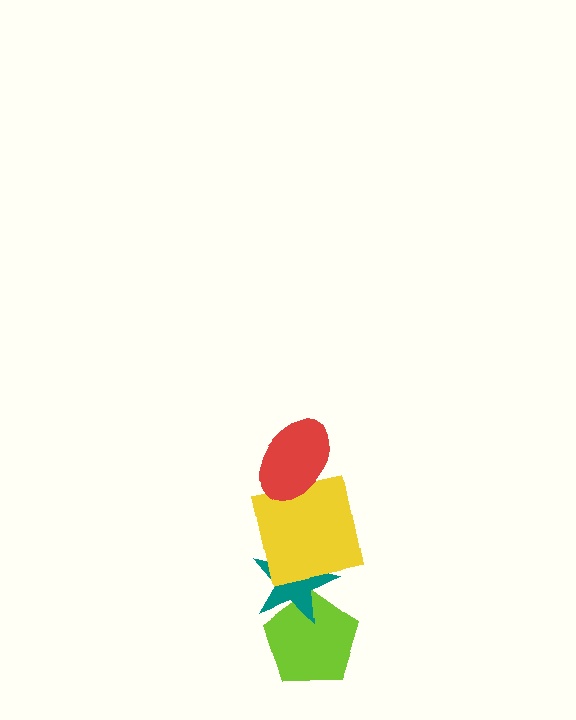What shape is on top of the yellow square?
The red ellipse is on top of the yellow square.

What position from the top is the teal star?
The teal star is 3rd from the top.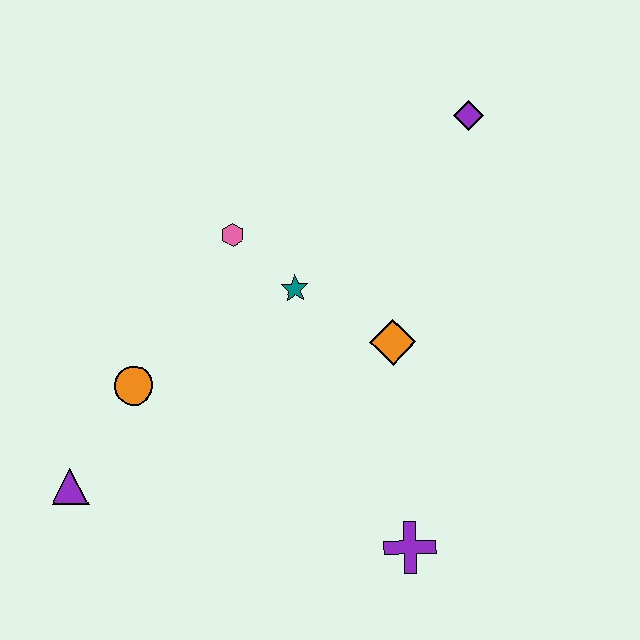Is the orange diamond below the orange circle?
No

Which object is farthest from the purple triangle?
The purple diamond is farthest from the purple triangle.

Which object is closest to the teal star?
The pink hexagon is closest to the teal star.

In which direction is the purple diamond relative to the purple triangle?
The purple diamond is to the right of the purple triangle.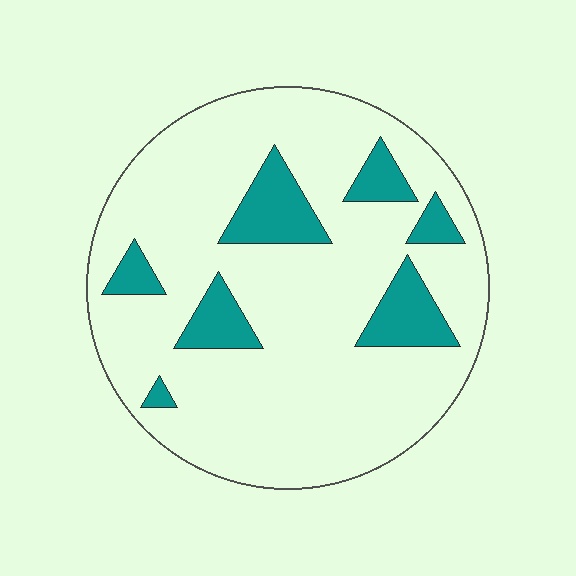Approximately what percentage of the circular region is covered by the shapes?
Approximately 15%.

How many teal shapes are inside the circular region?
7.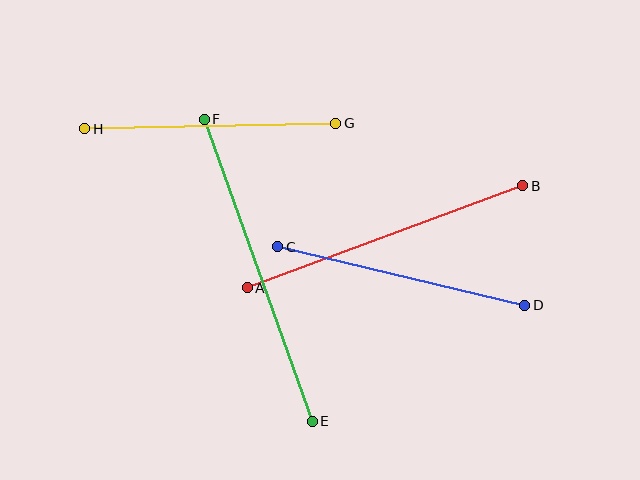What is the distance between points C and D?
The distance is approximately 254 pixels.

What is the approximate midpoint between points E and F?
The midpoint is at approximately (258, 270) pixels.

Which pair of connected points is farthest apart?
Points E and F are farthest apart.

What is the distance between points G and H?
The distance is approximately 251 pixels.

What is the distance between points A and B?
The distance is approximately 294 pixels.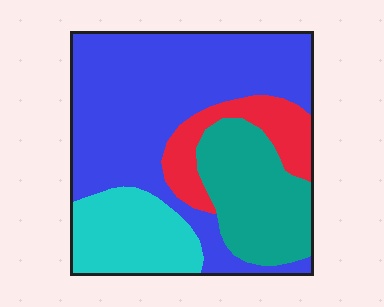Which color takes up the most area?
Blue, at roughly 50%.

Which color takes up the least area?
Red, at roughly 10%.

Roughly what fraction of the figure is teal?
Teal takes up about one fifth (1/5) of the figure.